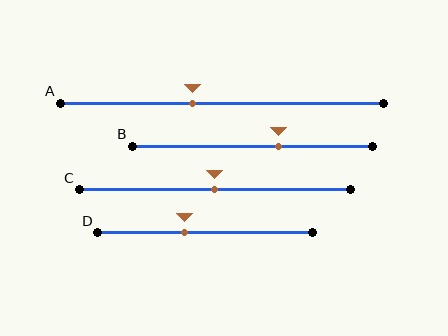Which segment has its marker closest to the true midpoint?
Segment C has its marker closest to the true midpoint.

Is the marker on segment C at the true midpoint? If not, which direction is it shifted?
Yes, the marker on segment C is at the true midpoint.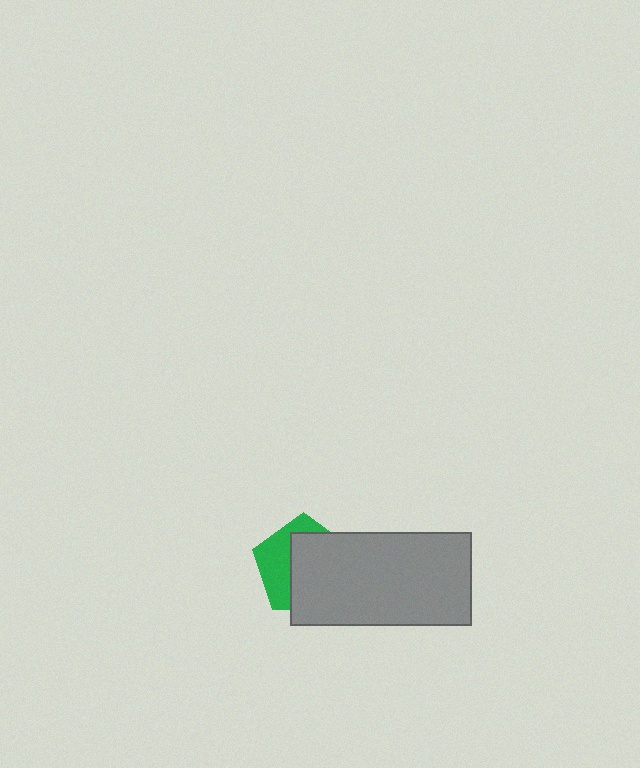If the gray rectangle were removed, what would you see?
You would see the complete green pentagon.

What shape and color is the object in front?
The object in front is a gray rectangle.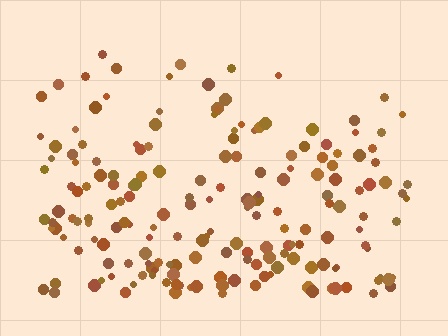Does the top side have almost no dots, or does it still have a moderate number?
Still a moderate number, just noticeably fewer than the bottom.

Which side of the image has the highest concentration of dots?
The bottom.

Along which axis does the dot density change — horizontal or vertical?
Vertical.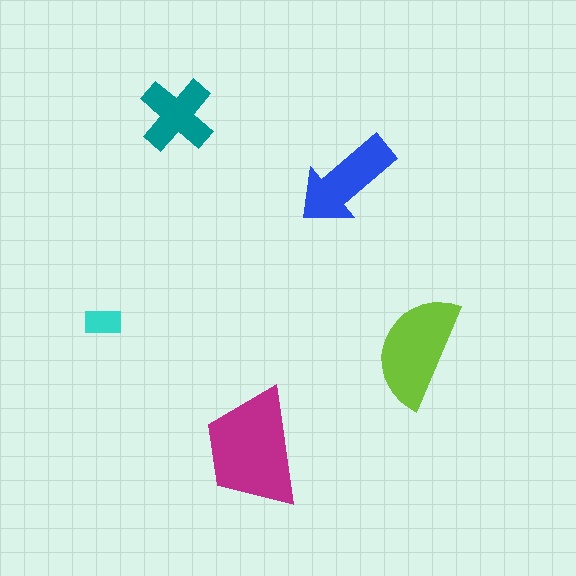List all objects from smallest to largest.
The cyan rectangle, the teal cross, the blue arrow, the lime semicircle, the magenta trapezoid.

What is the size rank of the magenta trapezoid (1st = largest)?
1st.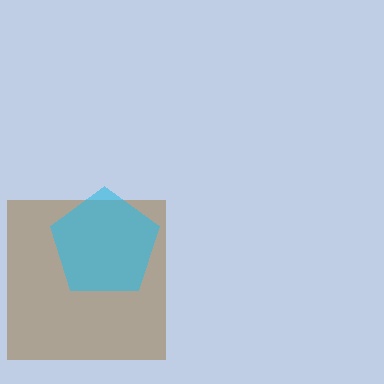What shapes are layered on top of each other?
The layered shapes are: a brown square, a cyan pentagon.